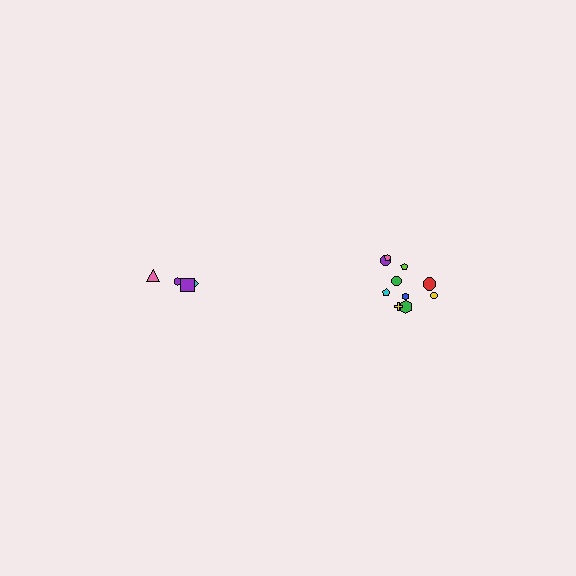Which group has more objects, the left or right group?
The right group.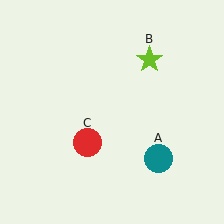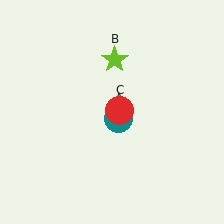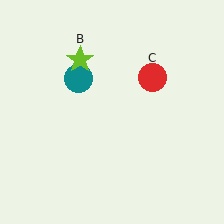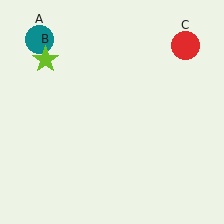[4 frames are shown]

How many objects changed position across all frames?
3 objects changed position: teal circle (object A), lime star (object B), red circle (object C).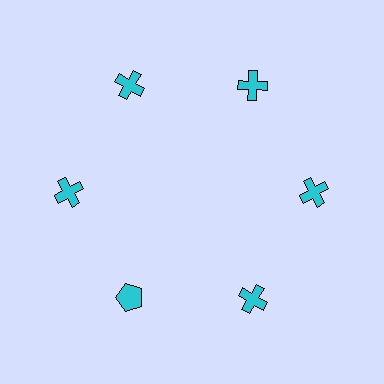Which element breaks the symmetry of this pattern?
The cyan pentagon at roughly the 7 o'clock position breaks the symmetry. All other shapes are cyan crosses.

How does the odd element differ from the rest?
It has a different shape: pentagon instead of cross.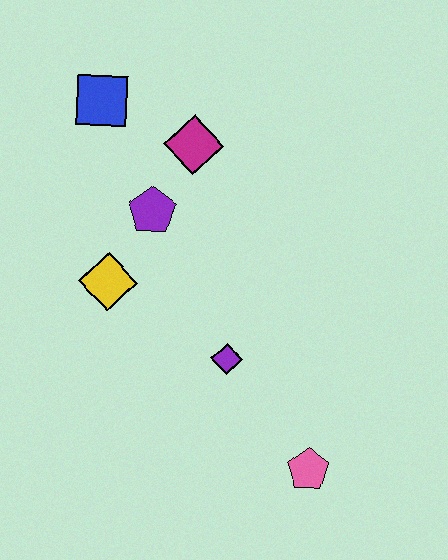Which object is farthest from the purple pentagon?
The pink pentagon is farthest from the purple pentagon.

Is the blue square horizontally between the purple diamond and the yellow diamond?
No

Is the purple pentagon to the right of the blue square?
Yes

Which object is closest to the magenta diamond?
The purple pentagon is closest to the magenta diamond.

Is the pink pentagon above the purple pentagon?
No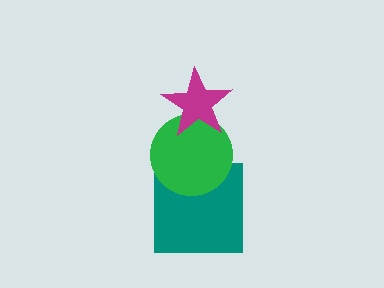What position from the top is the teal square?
The teal square is 3rd from the top.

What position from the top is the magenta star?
The magenta star is 1st from the top.